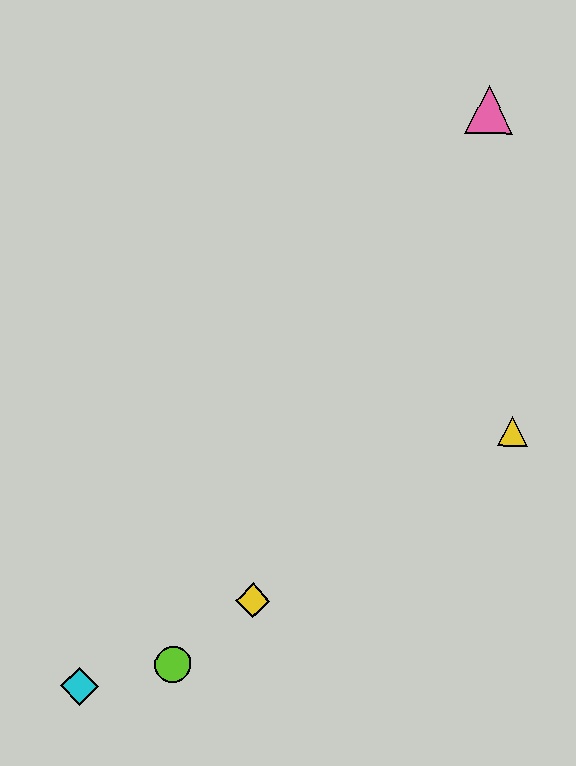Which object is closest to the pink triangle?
The yellow triangle is closest to the pink triangle.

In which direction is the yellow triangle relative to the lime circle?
The yellow triangle is to the right of the lime circle.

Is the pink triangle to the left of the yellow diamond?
No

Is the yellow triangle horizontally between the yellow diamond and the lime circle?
No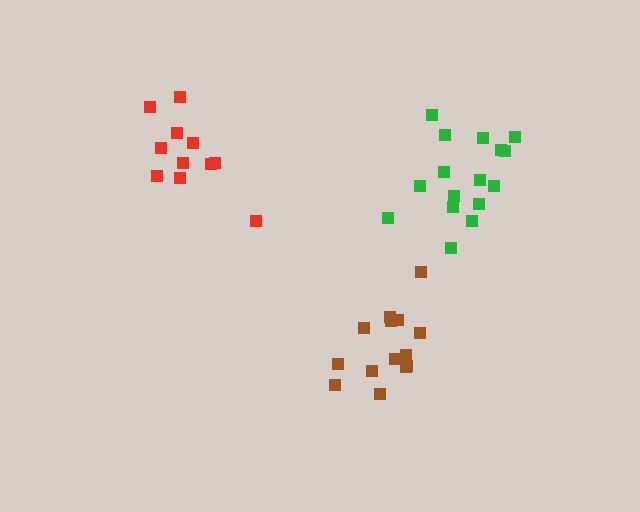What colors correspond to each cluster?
The clusters are colored: brown, red, green.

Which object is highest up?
The red cluster is topmost.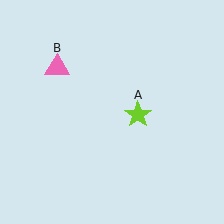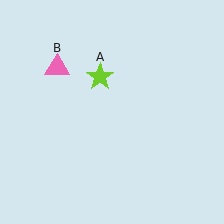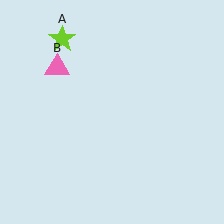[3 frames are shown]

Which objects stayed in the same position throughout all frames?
Pink triangle (object B) remained stationary.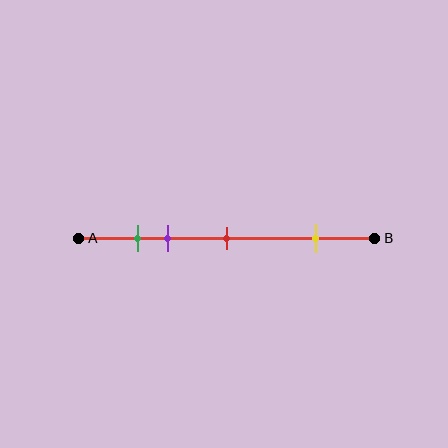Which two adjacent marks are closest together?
The green and purple marks are the closest adjacent pair.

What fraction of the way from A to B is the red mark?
The red mark is approximately 50% (0.5) of the way from A to B.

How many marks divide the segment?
There are 4 marks dividing the segment.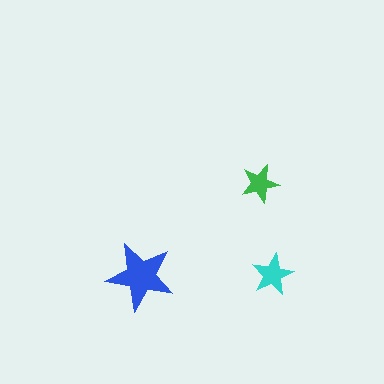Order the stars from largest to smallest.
the blue one, the cyan one, the green one.